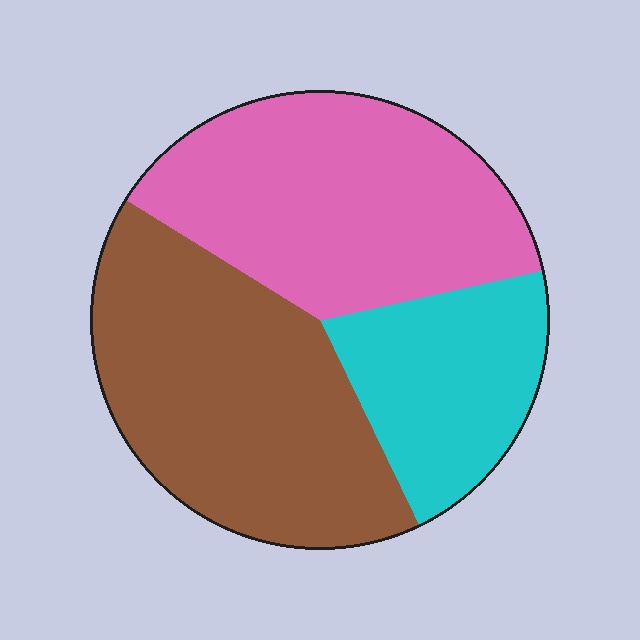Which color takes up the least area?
Cyan, at roughly 20%.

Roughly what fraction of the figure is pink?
Pink covers 38% of the figure.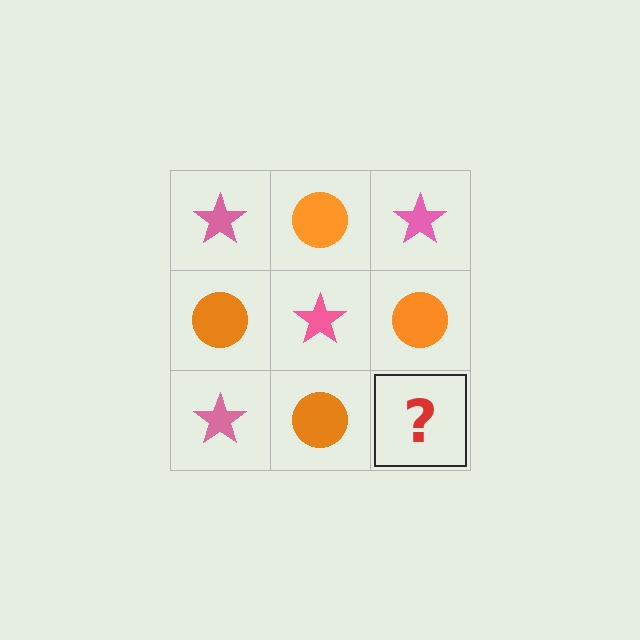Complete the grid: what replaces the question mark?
The question mark should be replaced with a pink star.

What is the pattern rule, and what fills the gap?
The rule is that it alternates pink star and orange circle in a checkerboard pattern. The gap should be filled with a pink star.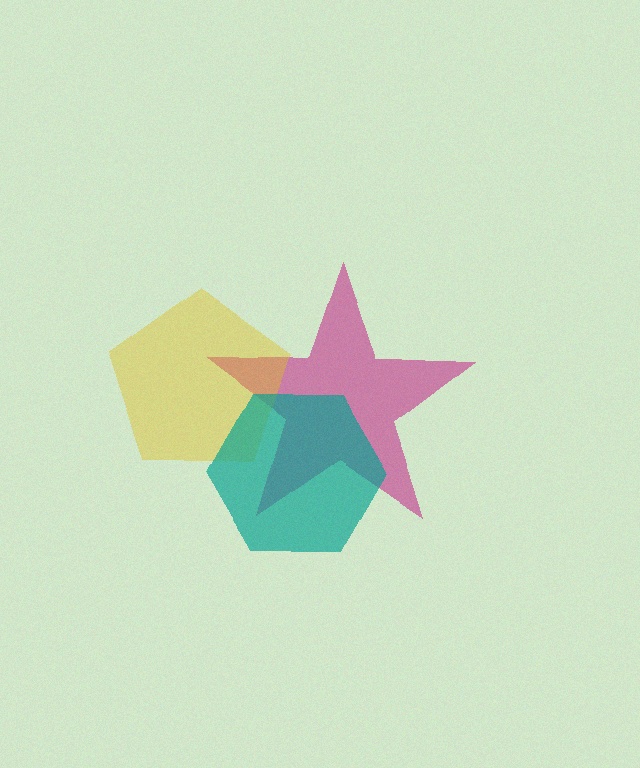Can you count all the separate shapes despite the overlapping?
Yes, there are 3 separate shapes.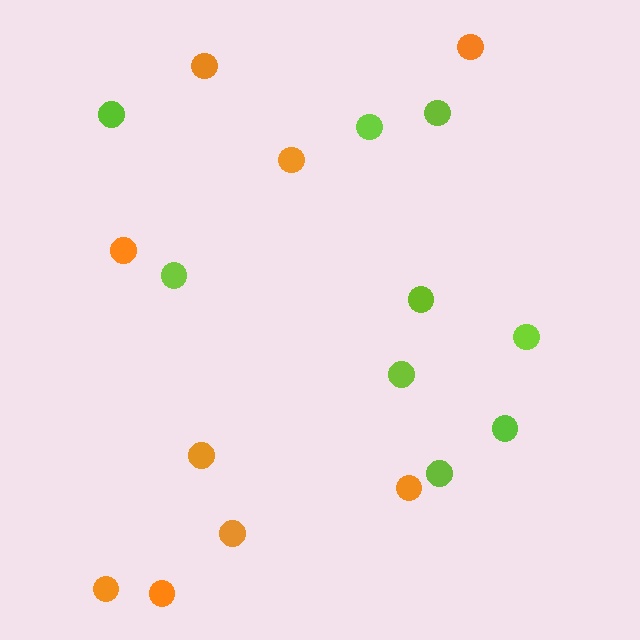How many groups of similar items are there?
There are 2 groups: one group of lime circles (9) and one group of orange circles (9).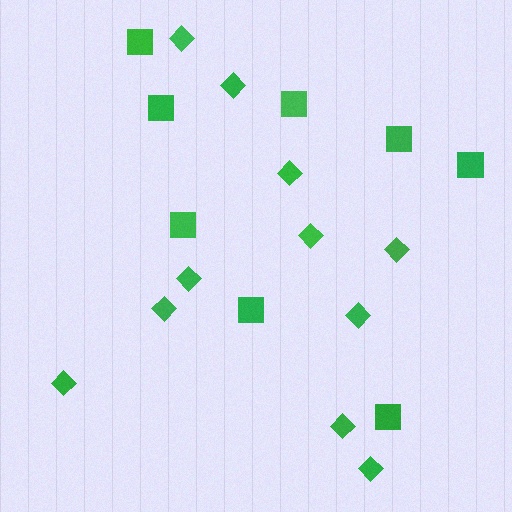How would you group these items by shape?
There are 2 groups: one group of squares (8) and one group of diamonds (11).